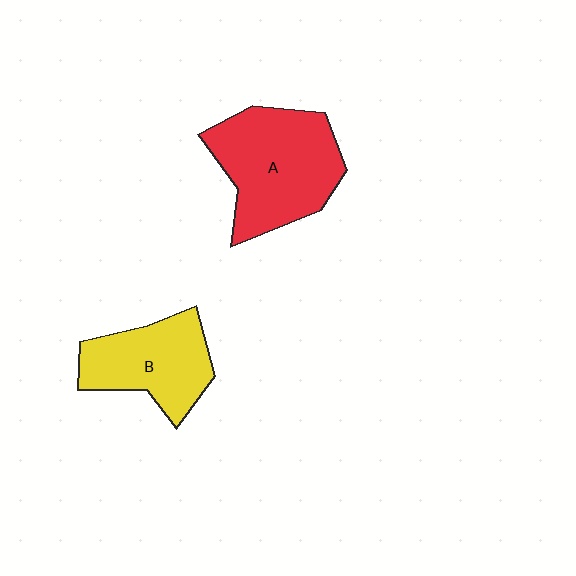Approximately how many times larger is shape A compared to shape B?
Approximately 1.4 times.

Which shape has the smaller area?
Shape B (yellow).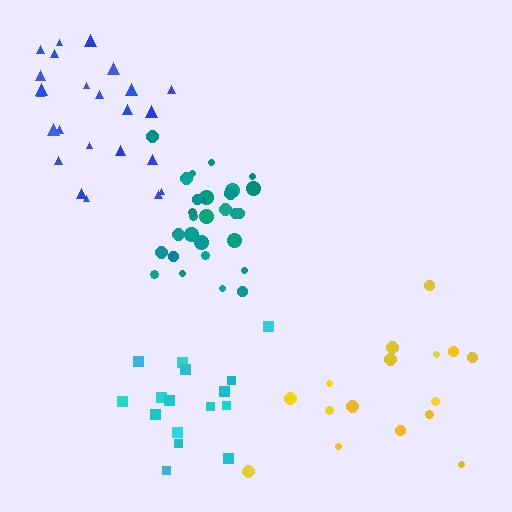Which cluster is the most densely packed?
Teal.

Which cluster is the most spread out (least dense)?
Yellow.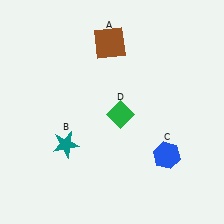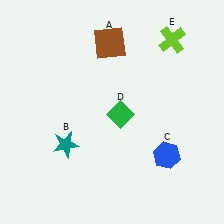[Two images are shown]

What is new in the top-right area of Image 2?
A lime cross (E) was added in the top-right area of Image 2.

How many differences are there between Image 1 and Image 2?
There is 1 difference between the two images.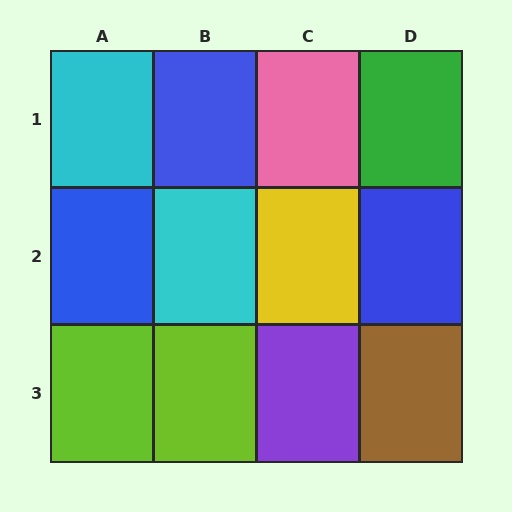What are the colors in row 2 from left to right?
Blue, cyan, yellow, blue.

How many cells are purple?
1 cell is purple.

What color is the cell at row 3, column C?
Purple.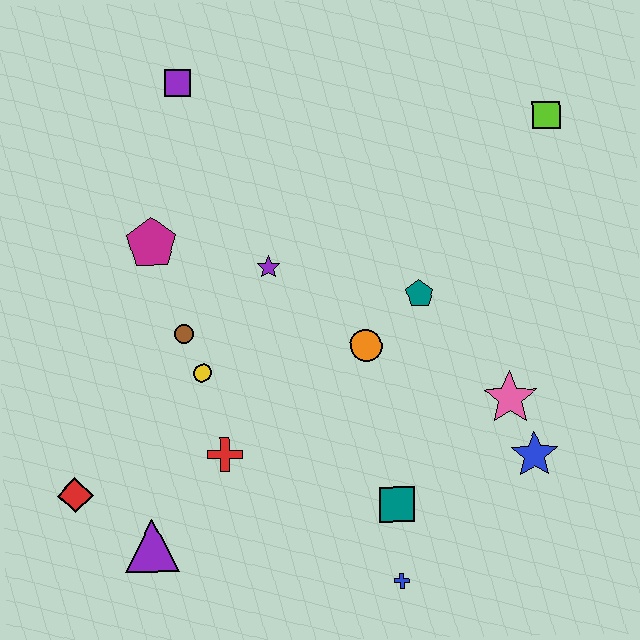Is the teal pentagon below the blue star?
No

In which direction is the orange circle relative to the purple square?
The orange circle is below the purple square.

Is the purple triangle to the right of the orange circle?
No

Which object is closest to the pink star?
The blue star is closest to the pink star.